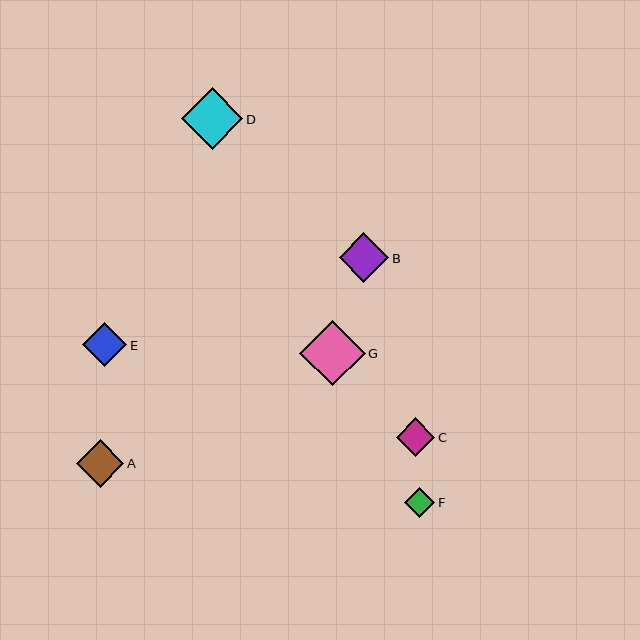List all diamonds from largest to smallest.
From largest to smallest: G, D, B, A, E, C, F.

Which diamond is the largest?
Diamond G is the largest with a size of approximately 65 pixels.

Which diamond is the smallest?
Diamond F is the smallest with a size of approximately 30 pixels.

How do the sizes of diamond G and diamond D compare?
Diamond G and diamond D are approximately the same size.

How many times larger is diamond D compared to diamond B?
Diamond D is approximately 1.2 times the size of diamond B.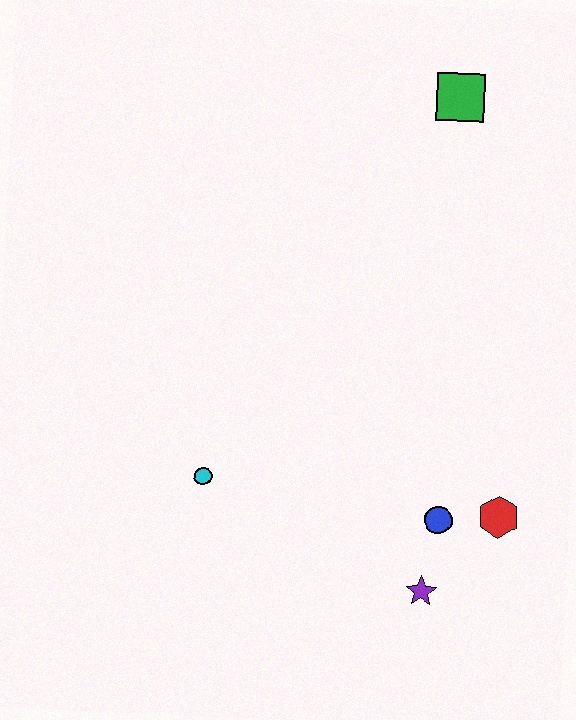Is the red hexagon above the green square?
No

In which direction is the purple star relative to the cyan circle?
The purple star is to the right of the cyan circle.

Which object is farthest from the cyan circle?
The green square is farthest from the cyan circle.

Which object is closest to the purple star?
The blue circle is closest to the purple star.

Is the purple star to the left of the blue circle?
Yes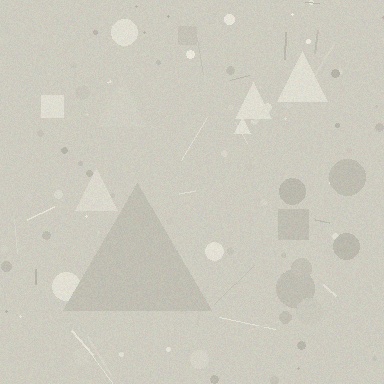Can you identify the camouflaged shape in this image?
The camouflaged shape is a triangle.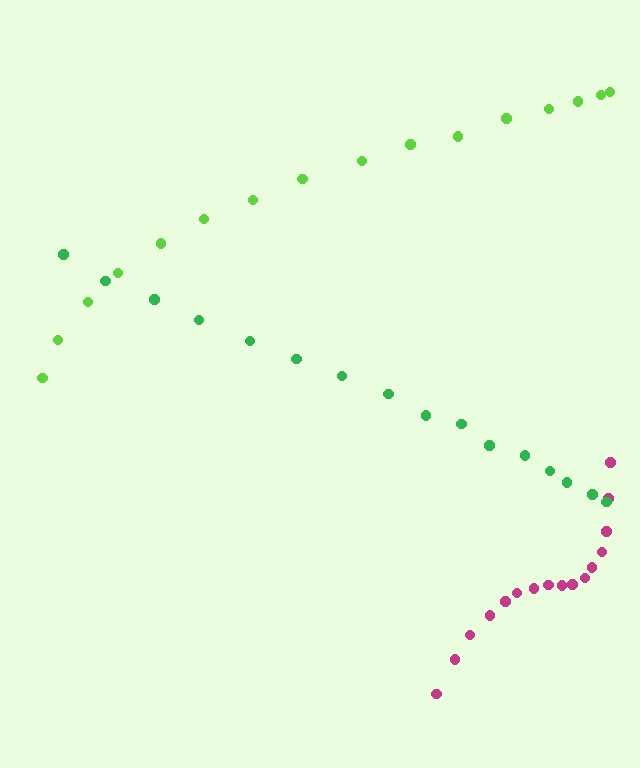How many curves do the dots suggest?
There are 3 distinct paths.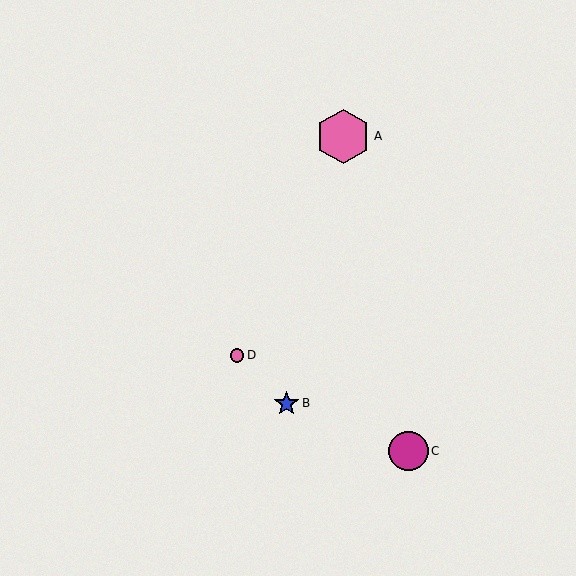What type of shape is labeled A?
Shape A is a pink hexagon.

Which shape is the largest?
The pink hexagon (labeled A) is the largest.